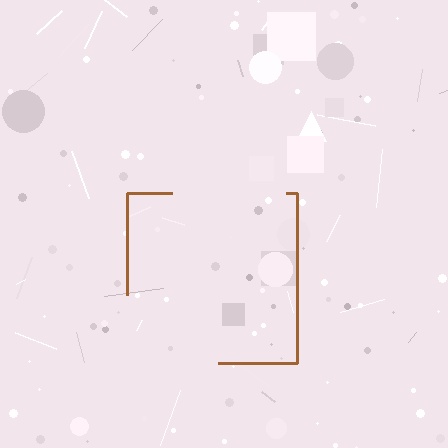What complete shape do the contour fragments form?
The contour fragments form a square.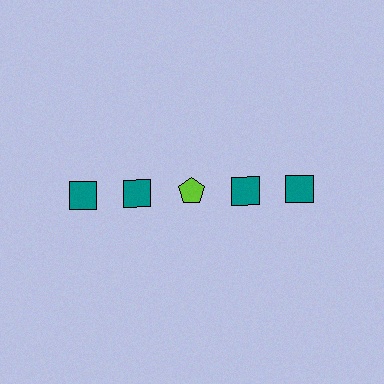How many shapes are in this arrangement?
There are 5 shapes arranged in a grid pattern.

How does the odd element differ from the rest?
It differs in both color (lime instead of teal) and shape (pentagon instead of square).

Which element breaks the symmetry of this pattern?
The lime pentagon in the top row, center column breaks the symmetry. All other shapes are teal squares.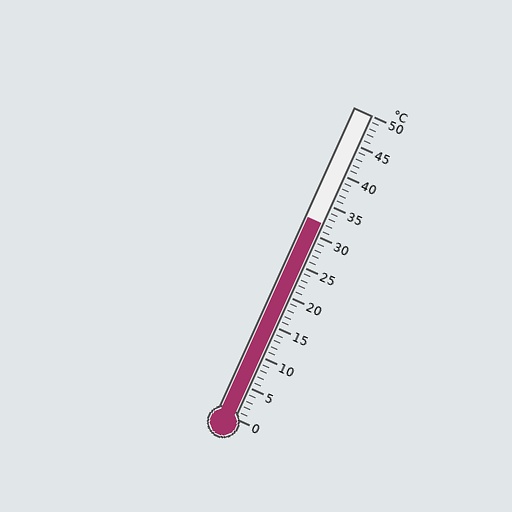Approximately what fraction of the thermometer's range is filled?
The thermometer is filled to approximately 65% of its range.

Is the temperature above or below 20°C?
The temperature is above 20°C.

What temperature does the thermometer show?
The thermometer shows approximately 32°C.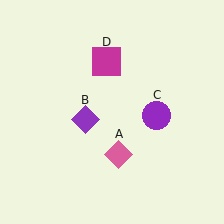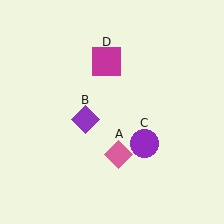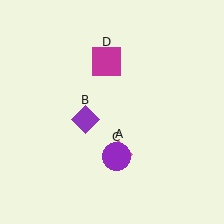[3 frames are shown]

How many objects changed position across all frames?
1 object changed position: purple circle (object C).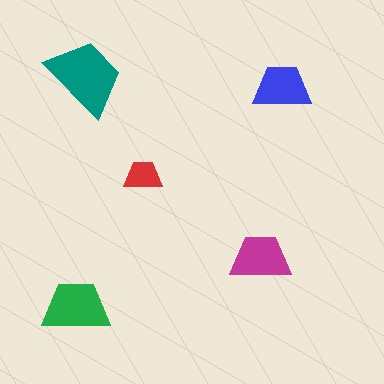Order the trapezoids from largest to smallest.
the teal one, the green one, the magenta one, the blue one, the red one.